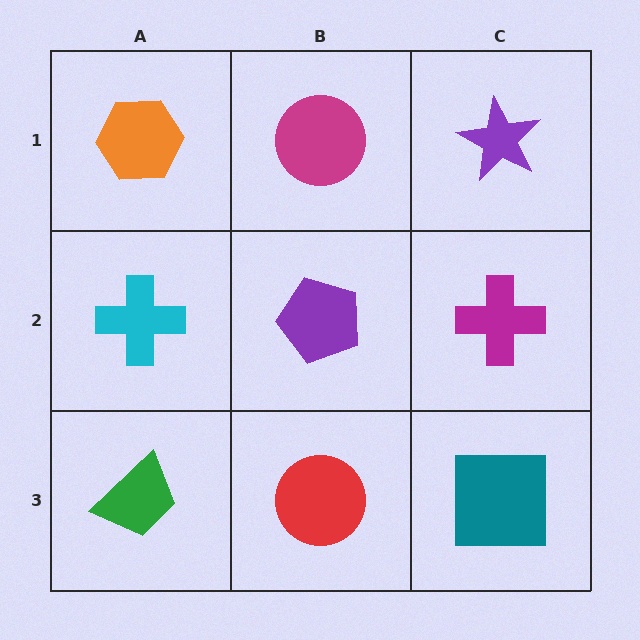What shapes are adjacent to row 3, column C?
A magenta cross (row 2, column C), a red circle (row 3, column B).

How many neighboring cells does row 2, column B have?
4.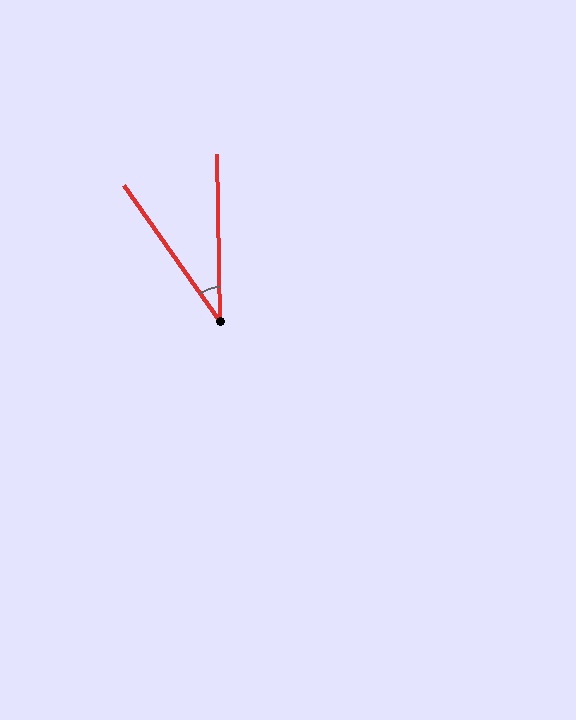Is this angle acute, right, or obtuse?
It is acute.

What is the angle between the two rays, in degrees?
Approximately 34 degrees.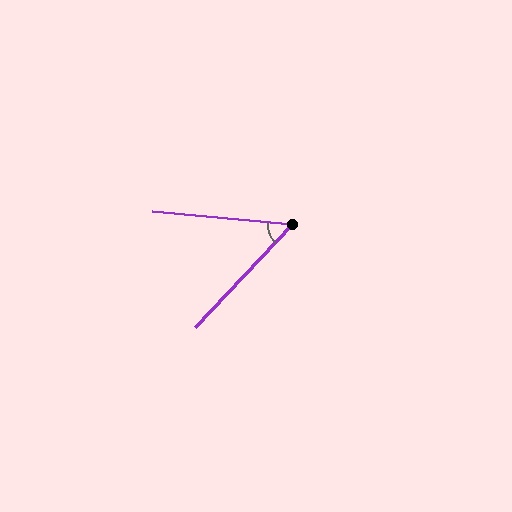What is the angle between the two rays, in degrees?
Approximately 52 degrees.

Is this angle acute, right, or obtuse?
It is acute.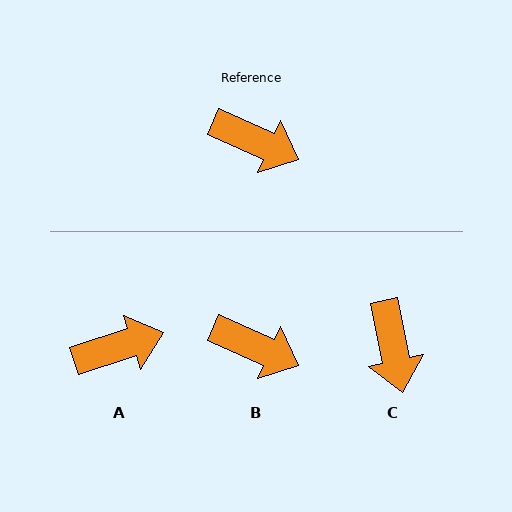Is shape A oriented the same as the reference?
No, it is off by about 41 degrees.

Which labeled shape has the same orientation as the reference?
B.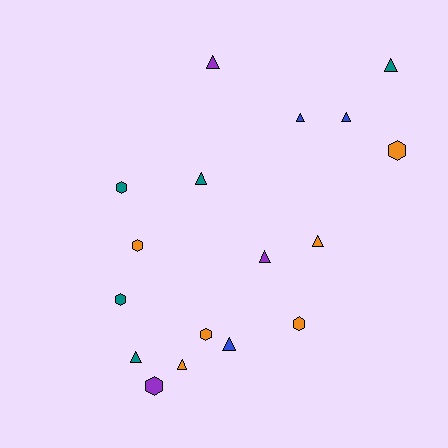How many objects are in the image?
There are 17 objects.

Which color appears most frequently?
Orange, with 6 objects.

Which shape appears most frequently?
Triangle, with 10 objects.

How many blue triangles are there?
There are 3 blue triangles.